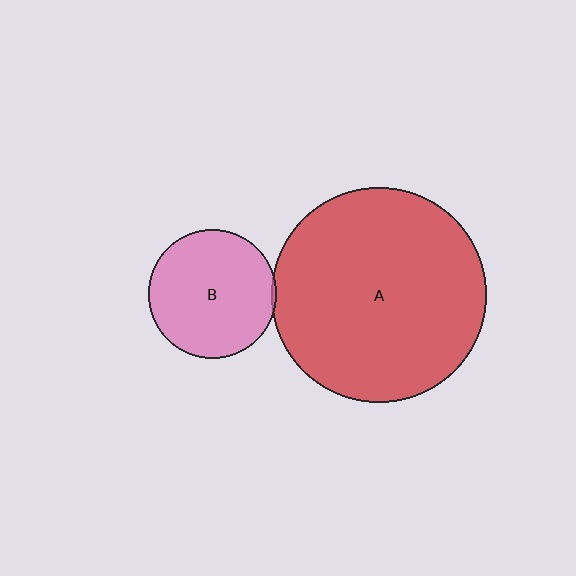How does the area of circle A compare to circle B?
Approximately 2.8 times.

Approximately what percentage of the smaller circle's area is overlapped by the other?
Approximately 5%.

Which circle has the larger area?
Circle A (red).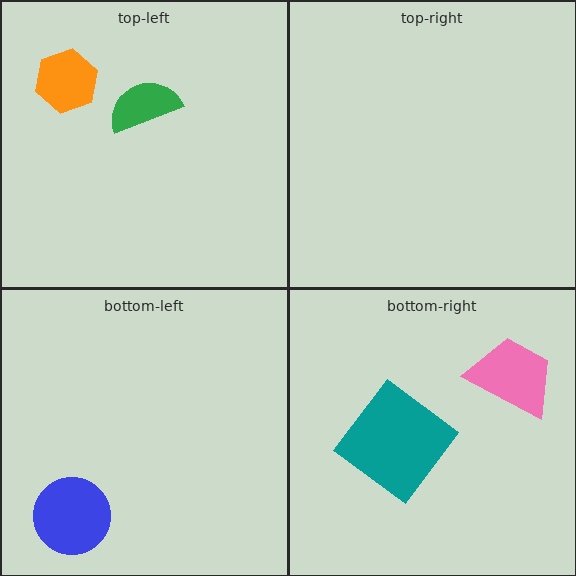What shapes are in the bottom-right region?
The teal diamond, the pink trapezoid.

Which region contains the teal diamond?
The bottom-right region.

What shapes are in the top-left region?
The orange hexagon, the green semicircle.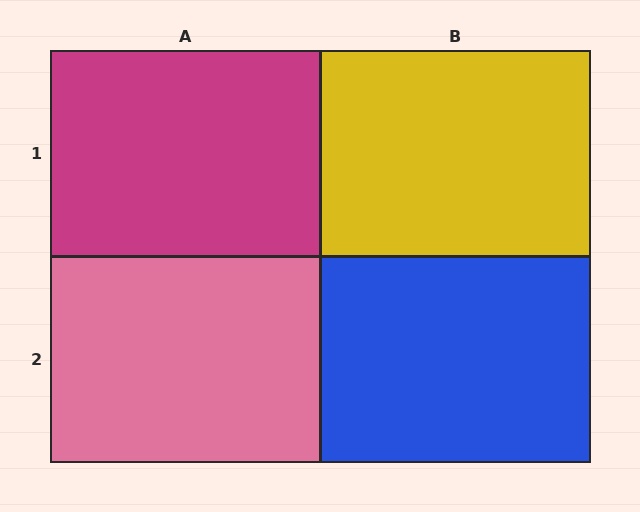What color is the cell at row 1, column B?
Yellow.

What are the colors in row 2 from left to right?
Pink, blue.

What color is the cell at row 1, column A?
Magenta.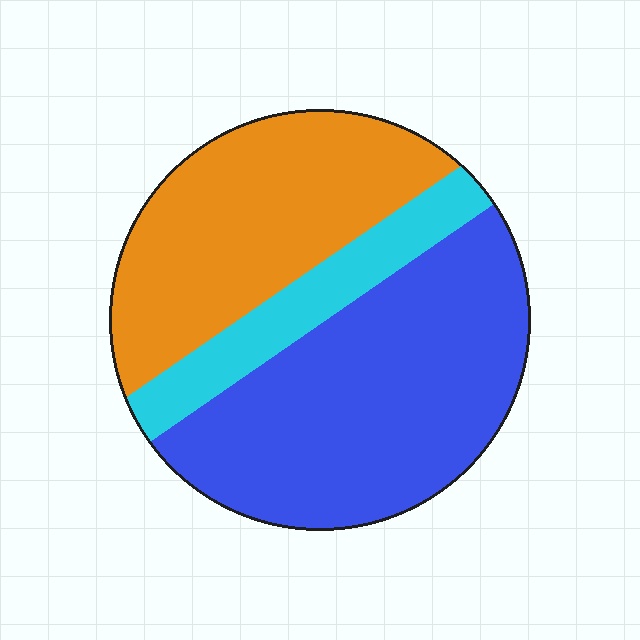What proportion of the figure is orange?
Orange takes up between a third and a half of the figure.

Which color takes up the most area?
Blue, at roughly 50%.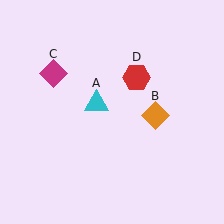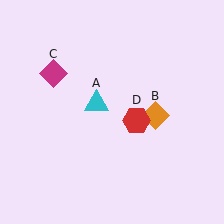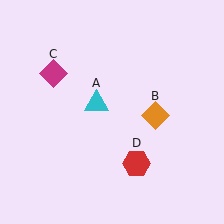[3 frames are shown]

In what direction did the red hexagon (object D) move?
The red hexagon (object D) moved down.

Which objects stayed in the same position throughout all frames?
Cyan triangle (object A) and orange diamond (object B) and magenta diamond (object C) remained stationary.